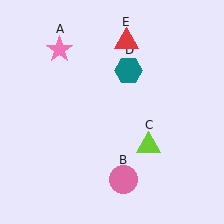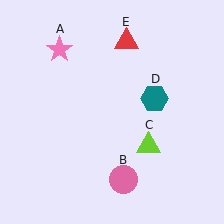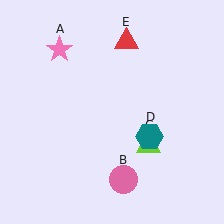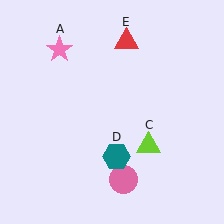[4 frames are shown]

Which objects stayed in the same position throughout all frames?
Pink star (object A) and pink circle (object B) and lime triangle (object C) and red triangle (object E) remained stationary.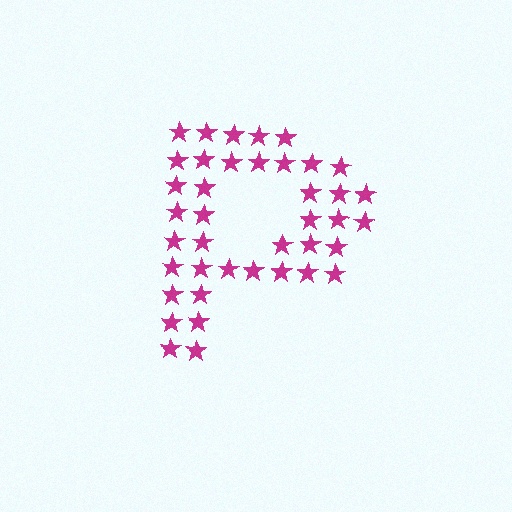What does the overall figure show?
The overall figure shows the letter P.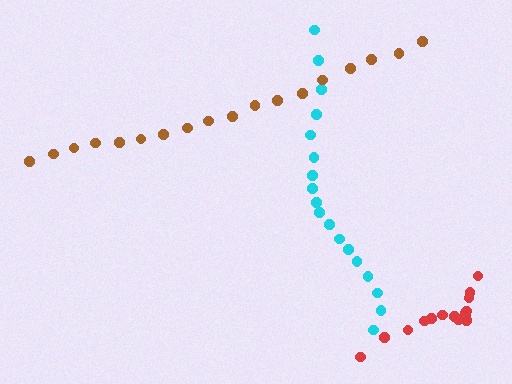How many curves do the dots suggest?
There are 3 distinct paths.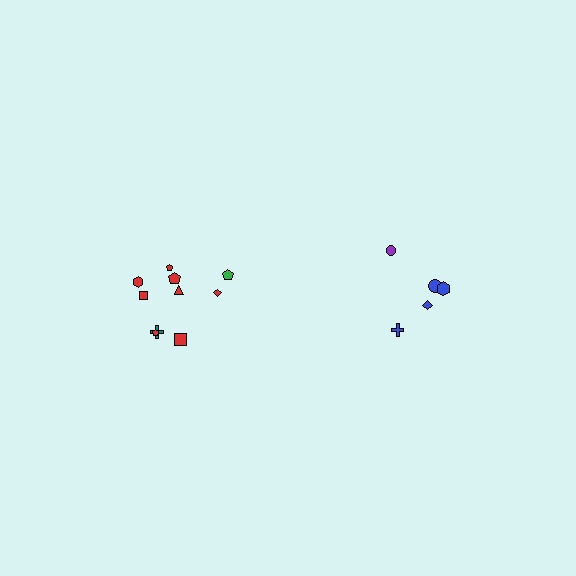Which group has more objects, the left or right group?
The left group.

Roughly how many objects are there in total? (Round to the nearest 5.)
Roughly 15 objects in total.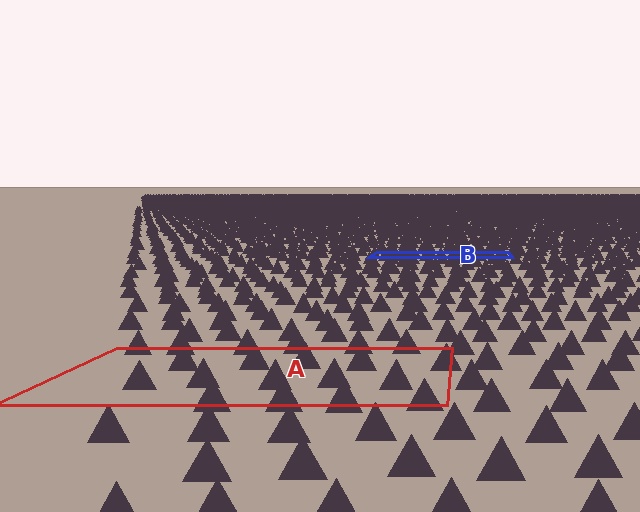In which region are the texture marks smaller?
The texture marks are smaller in region B, because it is farther away.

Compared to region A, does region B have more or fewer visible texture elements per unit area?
Region B has more texture elements per unit area — they are packed more densely because it is farther away.